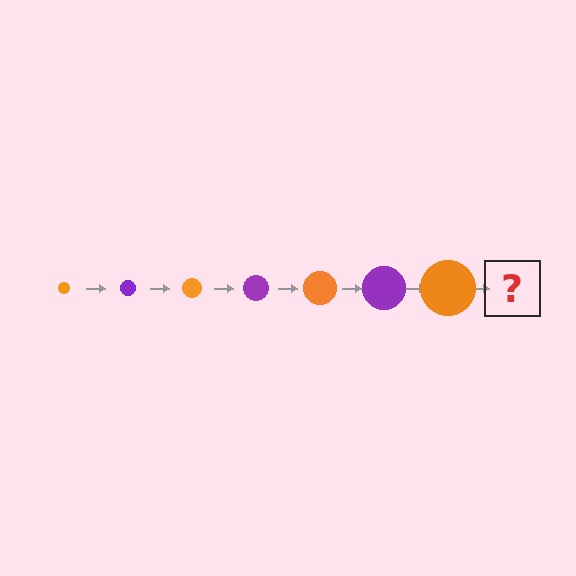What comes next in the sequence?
The next element should be a purple circle, larger than the previous one.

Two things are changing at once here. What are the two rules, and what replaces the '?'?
The two rules are that the circle grows larger each step and the color cycles through orange and purple. The '?' should be a purple circle, larger than the previous one.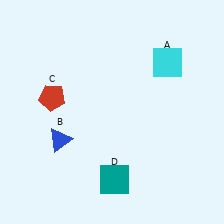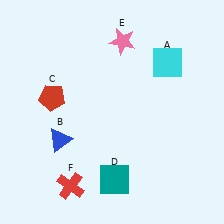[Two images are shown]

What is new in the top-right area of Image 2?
A pink star (E) was added in the top-right area of Image 2.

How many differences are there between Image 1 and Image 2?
There are 2 differences between the two images.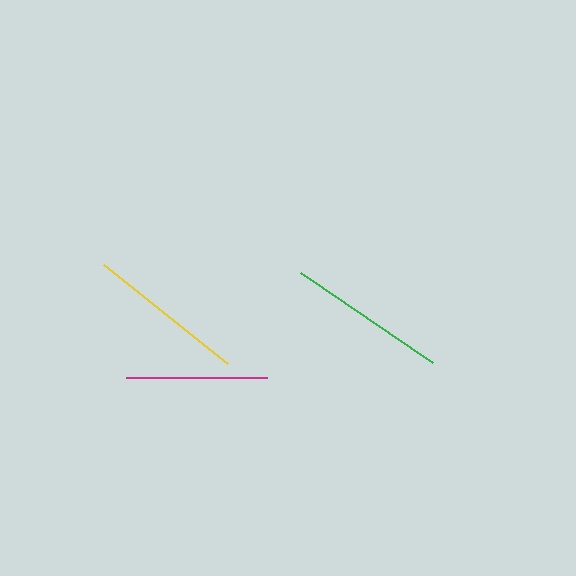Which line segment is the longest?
The green line is the longest at approximately 159 pixels.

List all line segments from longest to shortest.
From longest to shortest: green, yellow, magenta.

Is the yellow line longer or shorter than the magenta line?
The yellow line is longer than the magenta line.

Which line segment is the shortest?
The magenta line is the shortest at approximately 141 pixels.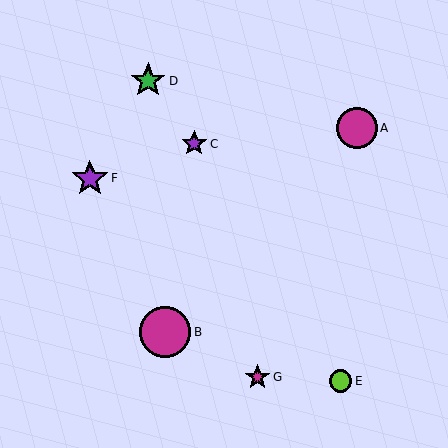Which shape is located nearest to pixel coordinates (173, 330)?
The magenta circle (labeled B) at (165, 332) is nearest to that location.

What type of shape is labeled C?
Shape C is a purple star.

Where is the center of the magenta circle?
The center of the magenta circle is at (357, 128).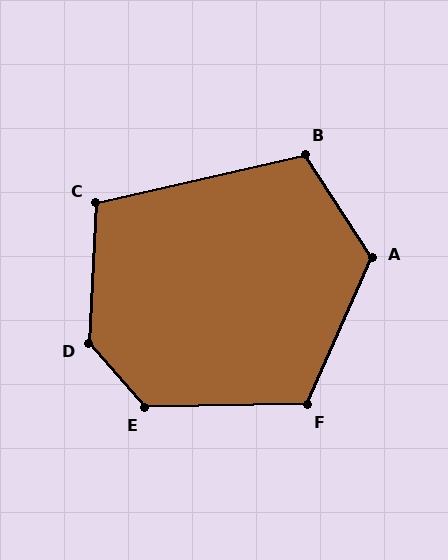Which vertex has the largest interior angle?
D, at approximately 135 degrees.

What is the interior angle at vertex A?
Approximately 123 degrees (obtuse).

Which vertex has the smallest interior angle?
C, at approximately 106 degrees.